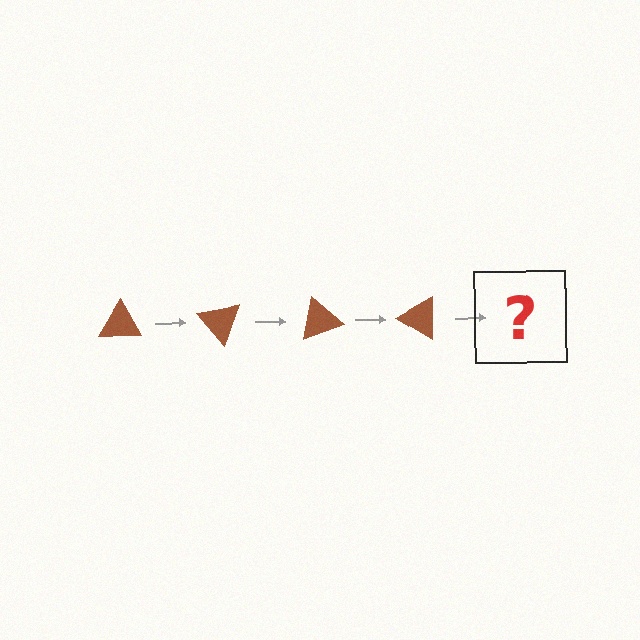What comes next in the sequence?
The next element should be a brown triangle rotated 200 degrees.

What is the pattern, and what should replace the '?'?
The pattern is that the triangle rotates 50 degrees each step. The '?' should be a brown triangle rotated 200 degrees.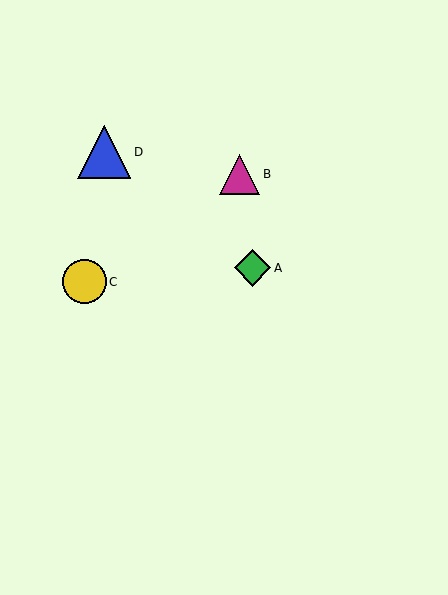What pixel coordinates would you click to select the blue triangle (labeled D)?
Click at (104, 152) to select the blue triangle D.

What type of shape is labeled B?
Shape B is a magenta triangle.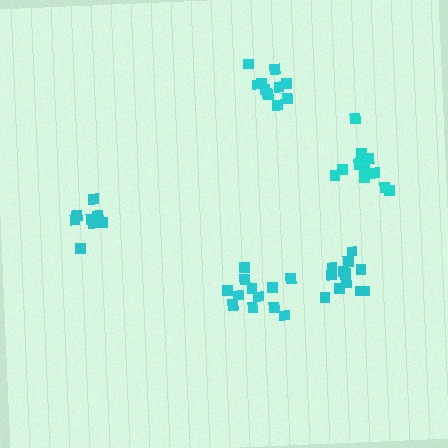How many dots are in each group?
Group 1: 11 dots, Group 2: 8 dots, Group 3: 13 dots, Group 4: 12 dots, Group 5: 12 dots (56 total).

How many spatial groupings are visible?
There are 5 spatial groupings.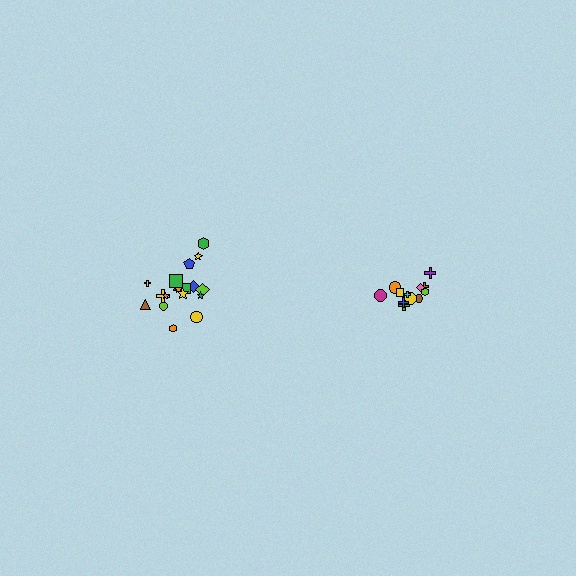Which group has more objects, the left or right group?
The left group.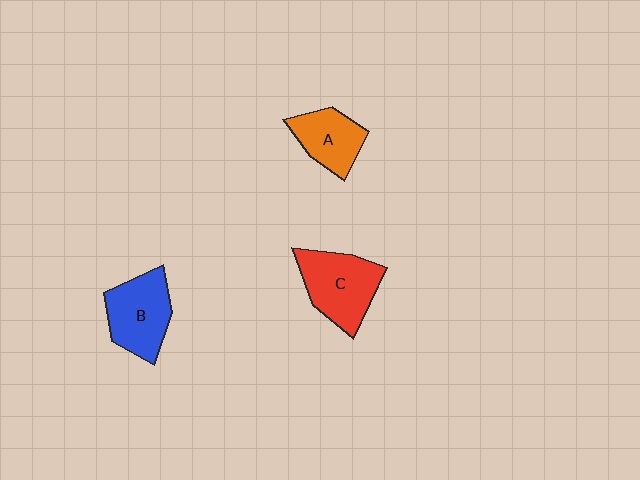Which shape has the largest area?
Shape C (red).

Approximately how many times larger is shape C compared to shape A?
Approximately 1.4 times.